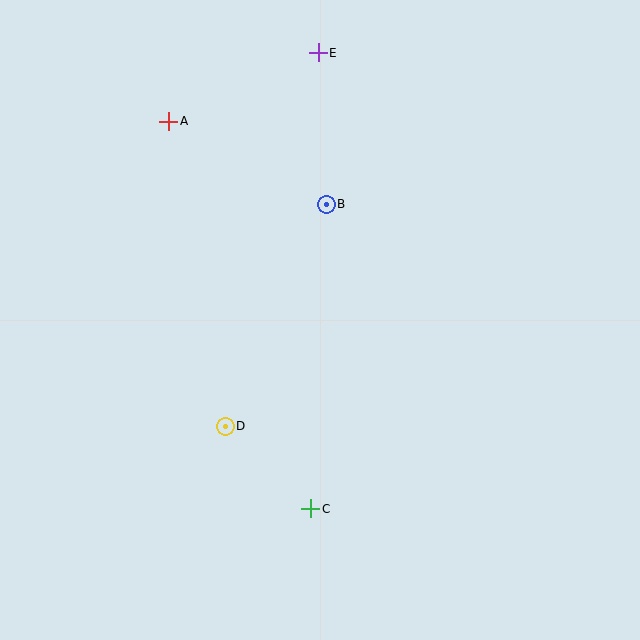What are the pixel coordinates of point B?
Point B is at (326, 204).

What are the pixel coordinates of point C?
Point C is at (311, 509).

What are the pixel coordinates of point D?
Point D is at (225, 426).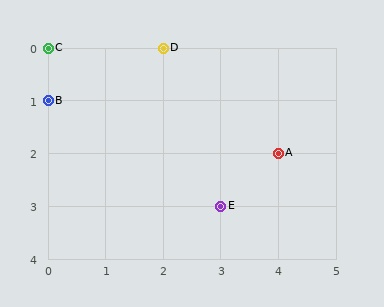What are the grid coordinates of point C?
Point C is at grid coordinates (0, 0).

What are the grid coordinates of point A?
Point A is at grid coordinates (4, 2).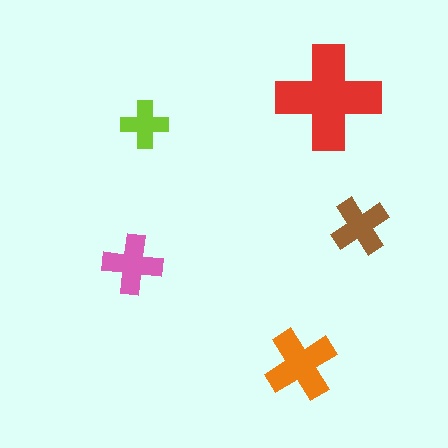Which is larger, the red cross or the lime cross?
The red one.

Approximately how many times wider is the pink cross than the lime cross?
About 1.5 times wider.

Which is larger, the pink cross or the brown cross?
The pink one.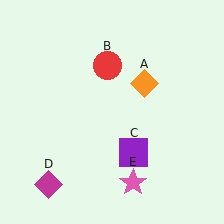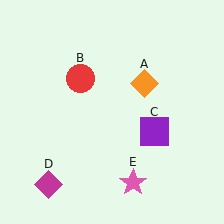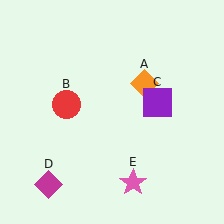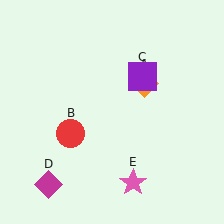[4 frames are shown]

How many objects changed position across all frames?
2 objects changed position: red circle (object B), purple square (object C).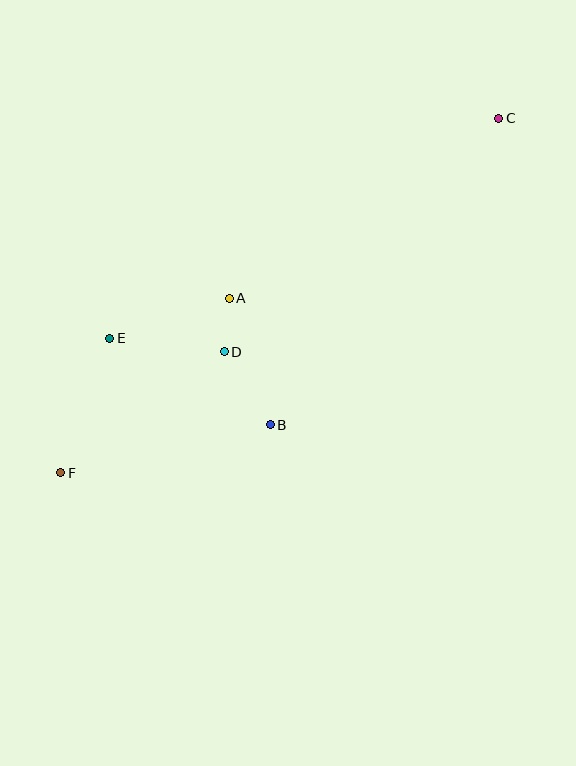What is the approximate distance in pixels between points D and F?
The distance between D and F is approximately 204 pixels.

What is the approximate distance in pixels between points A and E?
The distance between A and E is approximately 126 pixels.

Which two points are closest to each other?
Points A and D are closest to each other.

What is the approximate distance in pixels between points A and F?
The distance between A and F is approximately 242 pixels.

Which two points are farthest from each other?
Points C and F are farthest from each other.